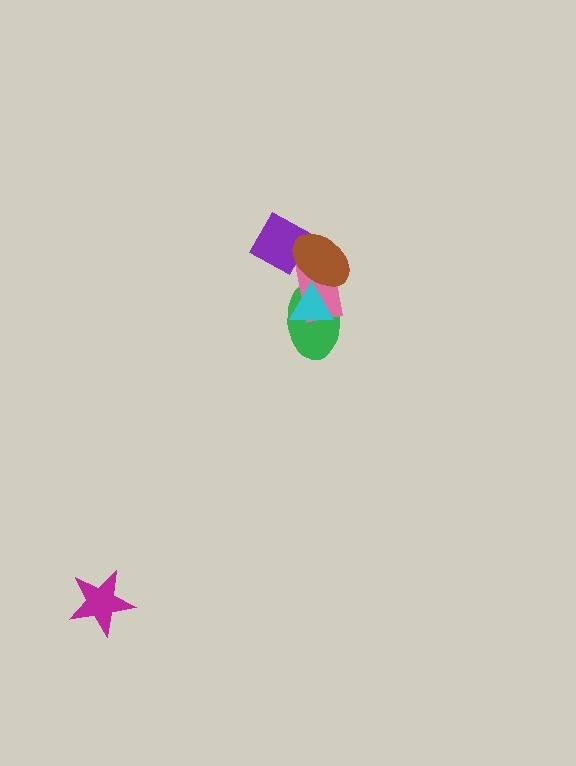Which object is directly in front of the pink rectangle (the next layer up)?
The cyan triangle is directly in front of the pink rectangle.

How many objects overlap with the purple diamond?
1 object overlaps with the purple diamond.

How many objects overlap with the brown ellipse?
4 objects overlap with the brown ellipse.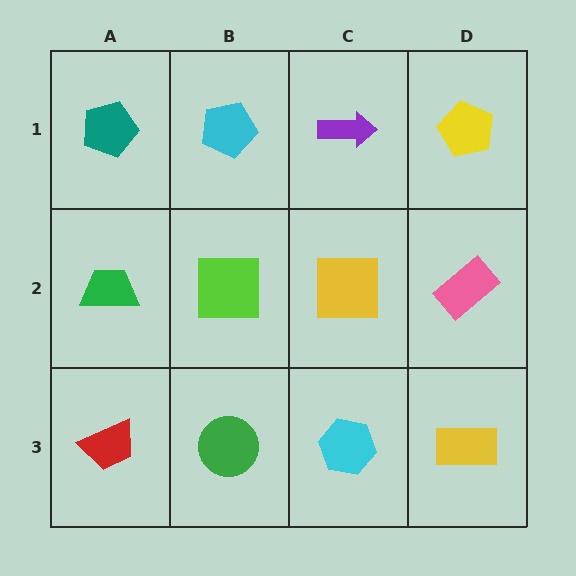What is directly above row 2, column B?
A cyan pentagon.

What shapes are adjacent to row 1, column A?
A green trapezoid (row 2, column A), a cyan pentagon (row 1, column B).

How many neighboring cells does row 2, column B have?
4.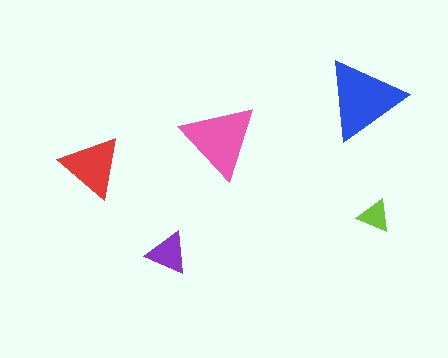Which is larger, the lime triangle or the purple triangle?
The purple one.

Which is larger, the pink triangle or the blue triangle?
The blue one.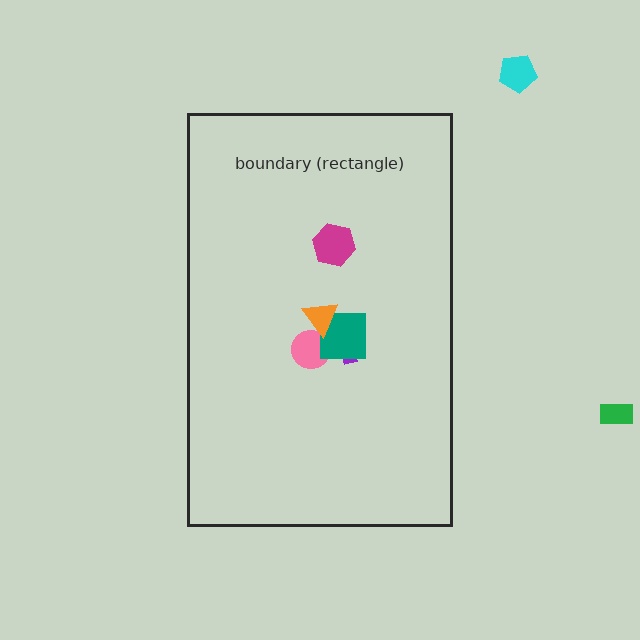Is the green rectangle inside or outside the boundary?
Outside.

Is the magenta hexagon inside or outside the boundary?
Inside.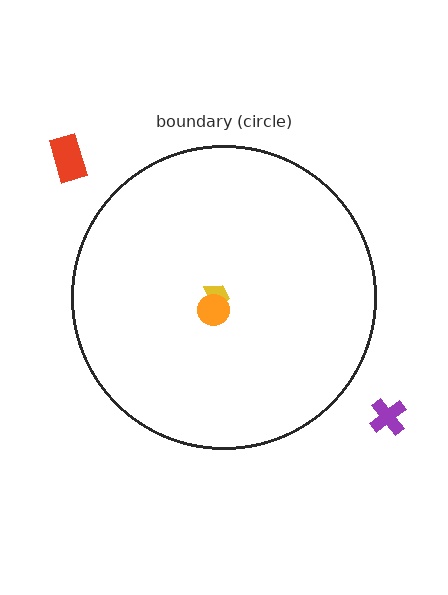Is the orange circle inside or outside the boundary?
Inside.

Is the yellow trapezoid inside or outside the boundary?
Inside.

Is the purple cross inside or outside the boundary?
Outside.